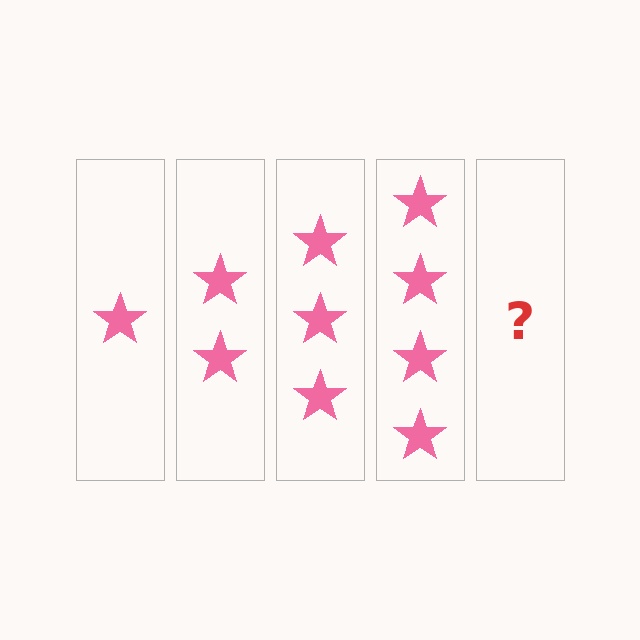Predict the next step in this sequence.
The next step is 5 stars.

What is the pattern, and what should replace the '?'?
The pattern is that each step adds one more star. The '?' should be 5 stars.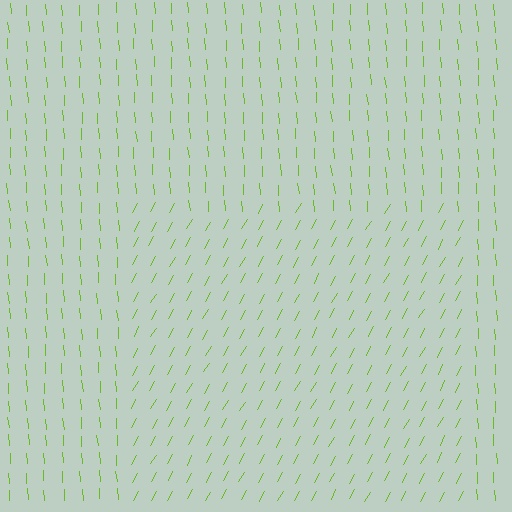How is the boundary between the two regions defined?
The boundary is defined purely by a change in line orientation (approximately 33 degrees difference). All lines are the same color and thickness.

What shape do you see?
I see a rectangle.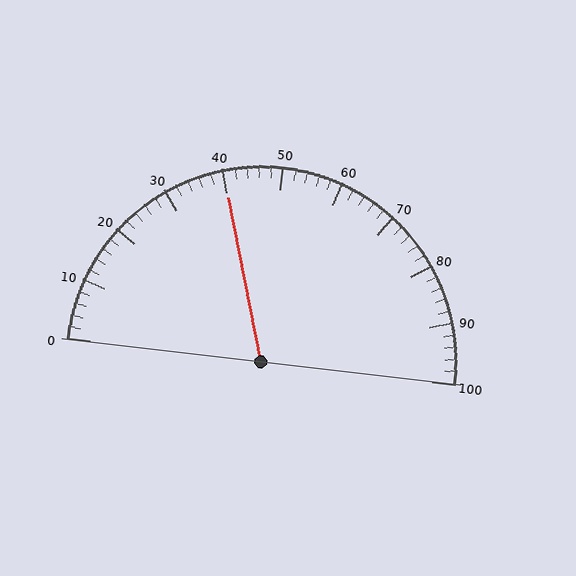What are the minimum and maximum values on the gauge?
The gauge ranges from 0 to 100.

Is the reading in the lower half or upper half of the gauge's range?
The reading is in the lower half of the range (0 to 100).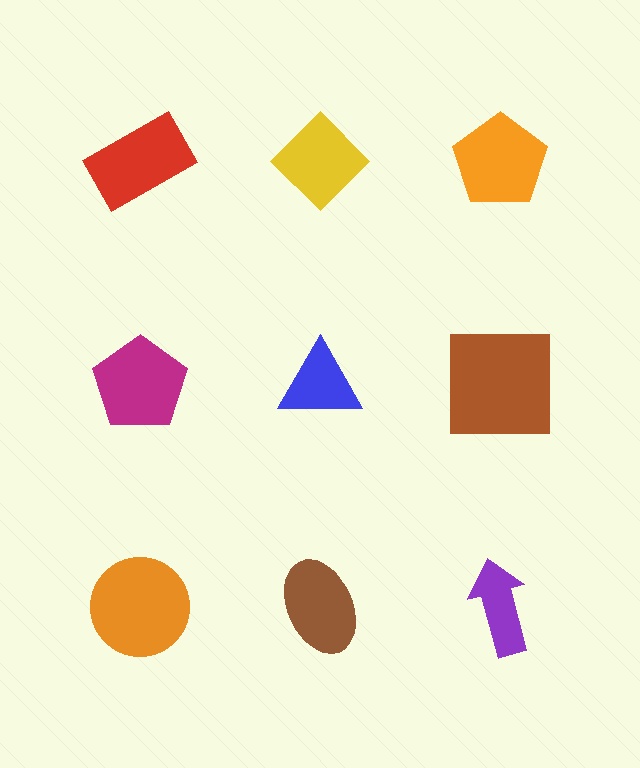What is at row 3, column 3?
A purple arrow.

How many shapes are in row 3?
3 shapes.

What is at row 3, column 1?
An orange circle.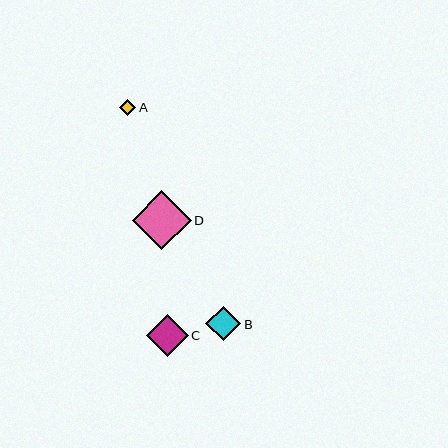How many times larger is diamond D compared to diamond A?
Diamond D is approximately 3.5 times the size of diamond A.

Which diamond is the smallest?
Diamond A is the smallest with a size of approximately 17 pixels.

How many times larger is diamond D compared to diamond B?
Diamond D is approximately 1.7 times the size of diamond B.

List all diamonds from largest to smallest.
From largest to smallest: D, C, B, A.